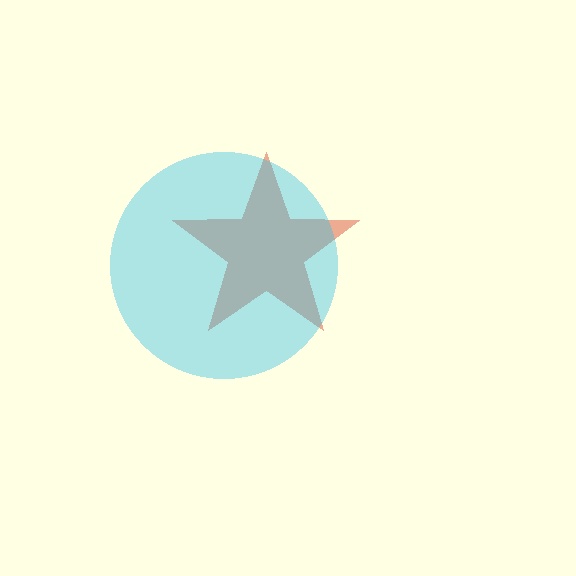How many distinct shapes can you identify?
There are 2 distinct shapes: a red star, a cyan circle.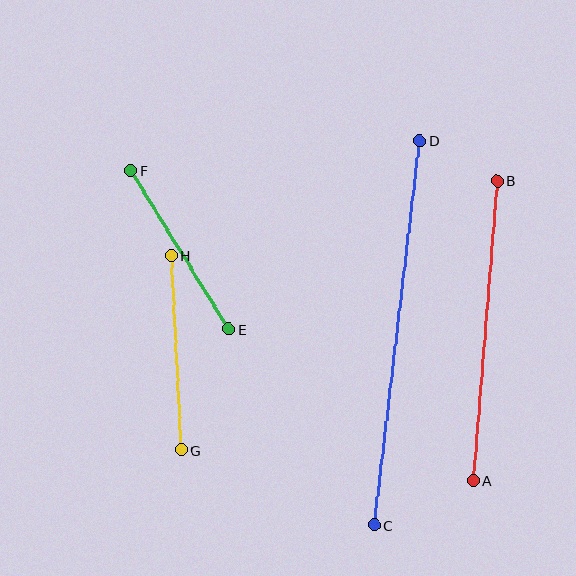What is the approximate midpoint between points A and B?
The midpoint is at approximately (485, 331) pixels.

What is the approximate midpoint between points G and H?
The midpoint is at approximately (176, 353) pixels.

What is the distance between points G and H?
The distance is approximately 195 pixels.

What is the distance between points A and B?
The distance is approximately 301 pixels.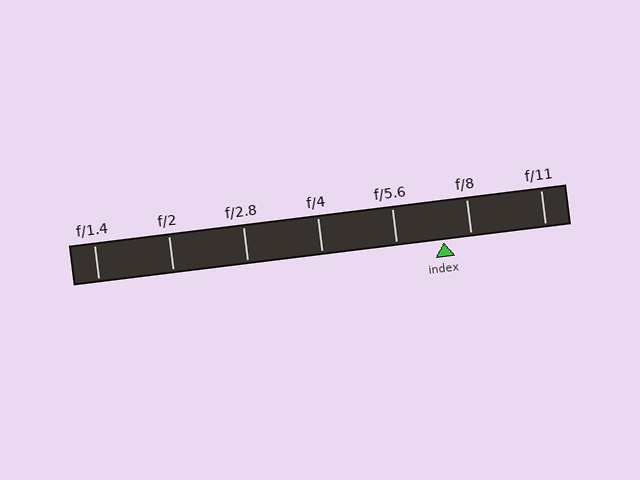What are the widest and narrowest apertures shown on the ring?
The widest aperture shown is f/1.4 and the narrowest is f/11.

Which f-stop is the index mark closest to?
The index mark is closest to f/8.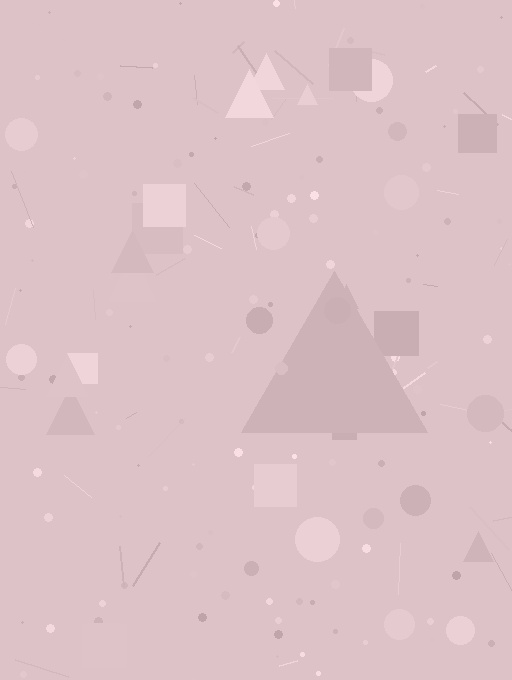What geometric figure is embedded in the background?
A triangle is embedded in the background.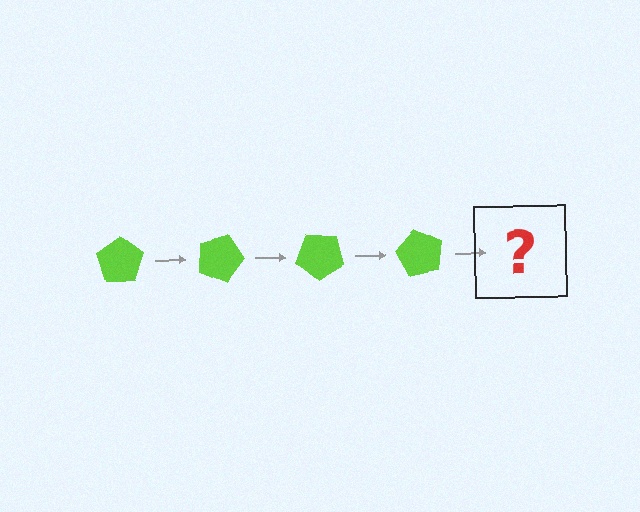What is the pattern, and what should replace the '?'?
The pattern is that the pentagon rotates 20 degrees each step. The '?' should be a lime pentagon rotated 80 degrees.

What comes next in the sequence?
The next element should be a lime pentagon rotated 80 degrees.